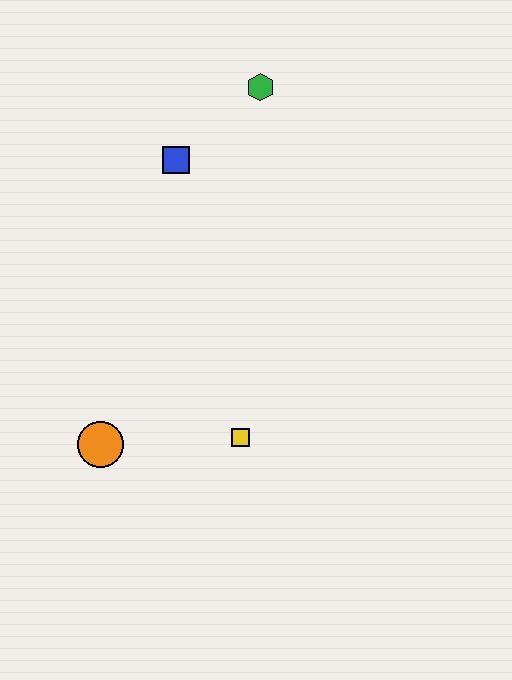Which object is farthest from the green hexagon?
The orange circle is farthest from the green hexagon.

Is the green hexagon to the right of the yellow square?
Yes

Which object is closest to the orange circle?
The yellow square is closest to the orange circle.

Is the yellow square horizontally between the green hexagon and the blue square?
Yes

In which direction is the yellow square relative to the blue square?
The yellow square is below the blue square.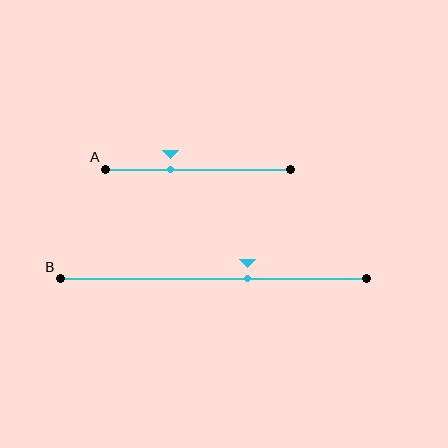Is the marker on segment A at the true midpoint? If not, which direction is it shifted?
No, the marker on segment A is shifted to the left by about 15% of the segment length.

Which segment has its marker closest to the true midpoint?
Segment B has its marker closest to the true midpoint.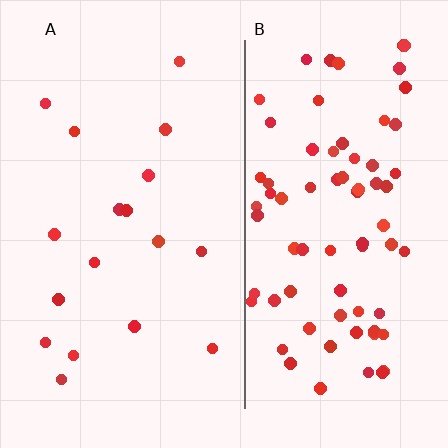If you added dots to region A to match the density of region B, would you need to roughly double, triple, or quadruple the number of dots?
Approximately quadruple.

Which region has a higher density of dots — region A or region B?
B (the right).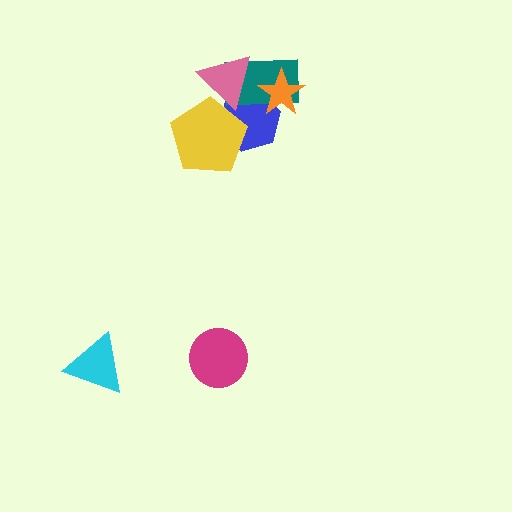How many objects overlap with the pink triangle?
3 objects overlap with the pink triangle.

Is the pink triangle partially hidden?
Yes, it is partially covered by another shape.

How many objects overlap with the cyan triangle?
0 objects overlap with the cyan triangle.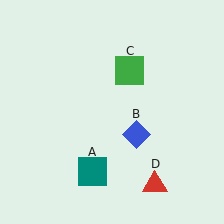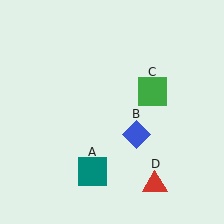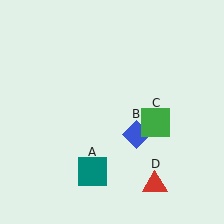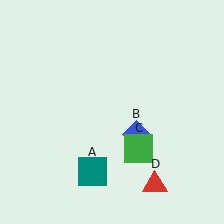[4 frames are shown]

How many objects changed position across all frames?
1 object changed position: green square (object C).